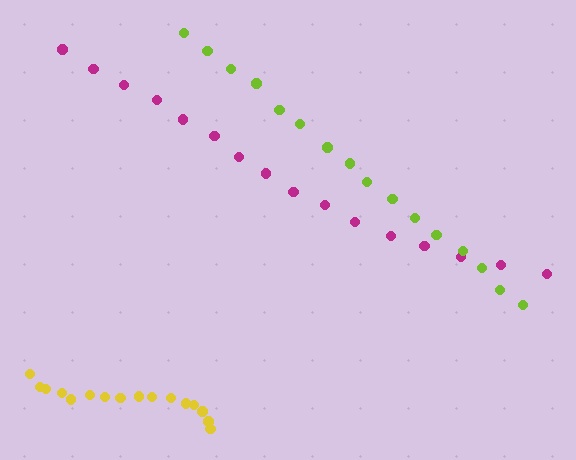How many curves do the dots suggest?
There are 3 distinct paths.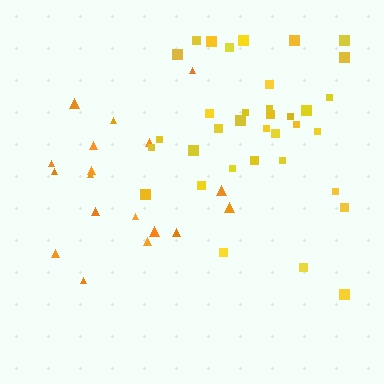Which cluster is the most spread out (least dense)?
Orange.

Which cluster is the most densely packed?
Yellow.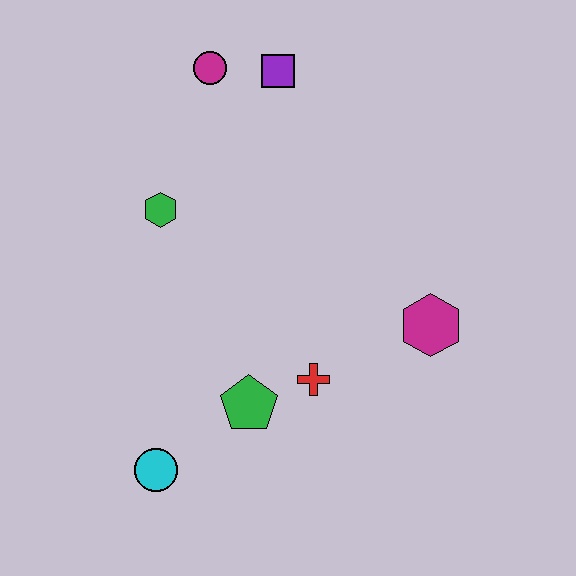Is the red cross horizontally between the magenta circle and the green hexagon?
No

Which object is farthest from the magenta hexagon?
The magenta circle is farthest from the magenta hexagon.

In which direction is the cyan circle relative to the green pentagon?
The cyan circle is to the left of the green pentagon.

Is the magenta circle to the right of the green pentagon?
No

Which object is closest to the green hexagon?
The magenta circle is closest to the green hexagon.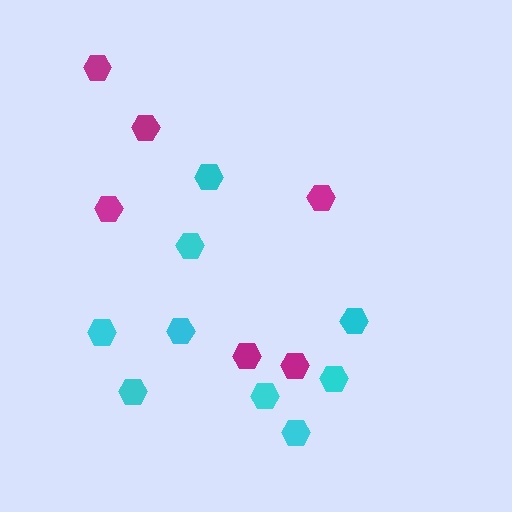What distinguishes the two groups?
There are 2 groups: one group of cyan hexagons (9) and one group of magenta hexagons (6).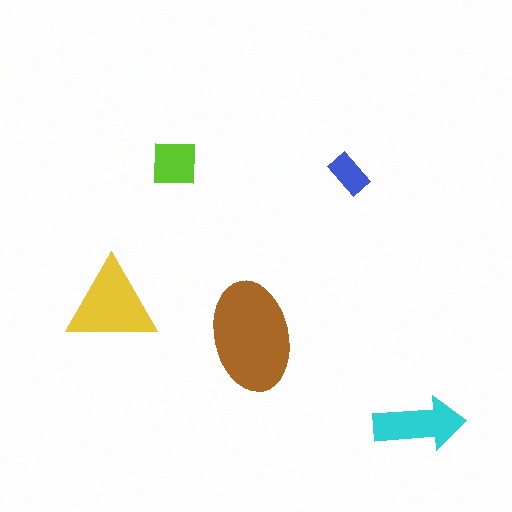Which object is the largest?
The brown ellipse.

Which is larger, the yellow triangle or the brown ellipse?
The brown ellipse.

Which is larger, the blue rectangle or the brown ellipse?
The brown ellipse.